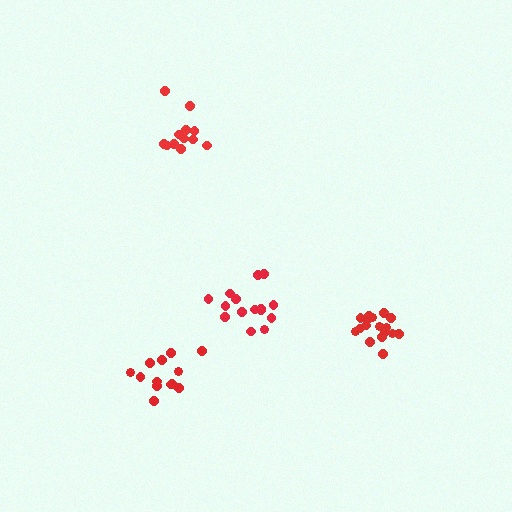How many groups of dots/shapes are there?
There are 4 groups.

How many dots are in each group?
Group 1: 13 dots, Group 2: 15 dots, Group 3: 13 dots, Group 4: 18 dots (59 total).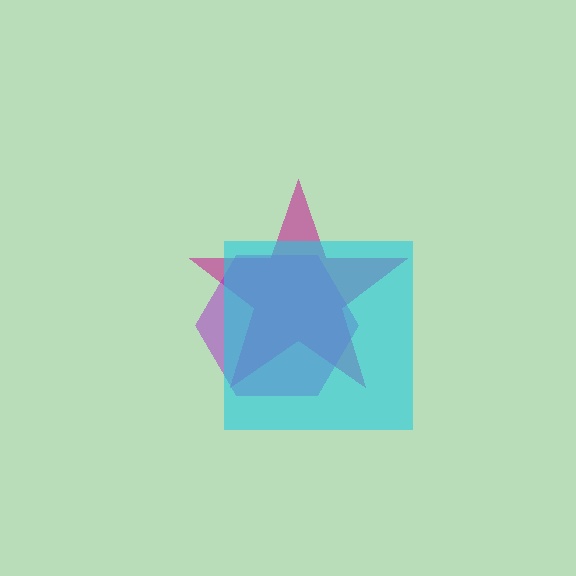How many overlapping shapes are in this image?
There are 3 overlapping shapes in the image.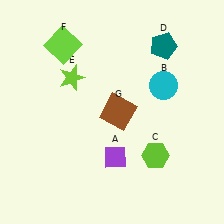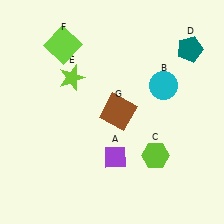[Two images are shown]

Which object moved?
The teal pentagon (D) moved right.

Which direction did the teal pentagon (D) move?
The teal pentagon (D) moved right.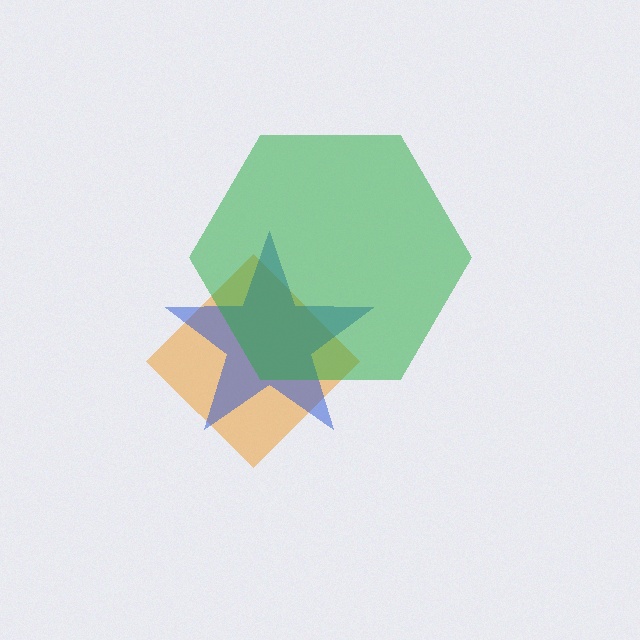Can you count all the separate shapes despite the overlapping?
Yes, there are 3 separate shapes.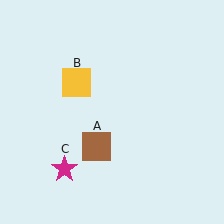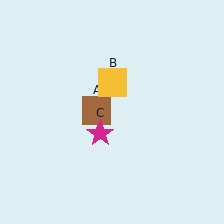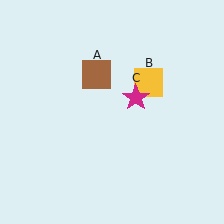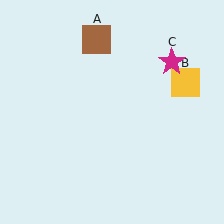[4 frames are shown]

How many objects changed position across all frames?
3 objects changed position: brown square (object A), yellow square (object B), magenta star (object C).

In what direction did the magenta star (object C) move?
The magenta star (object C) moved up and to the right.